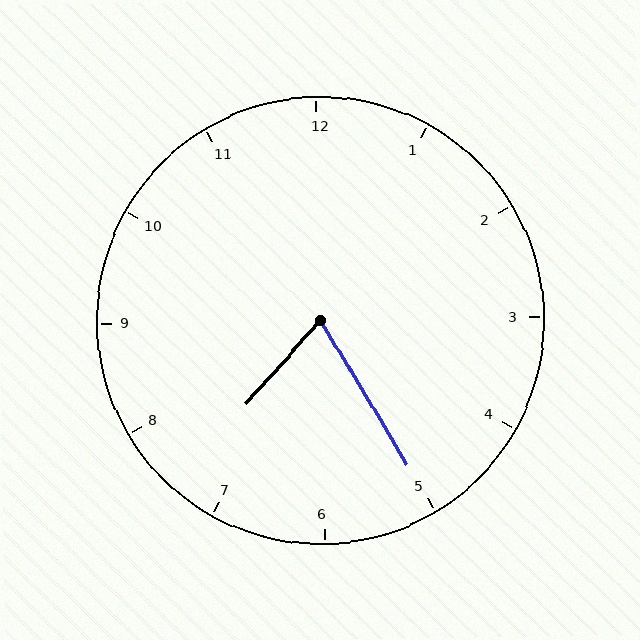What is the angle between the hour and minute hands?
Approximately 72 degrees.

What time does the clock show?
7:25.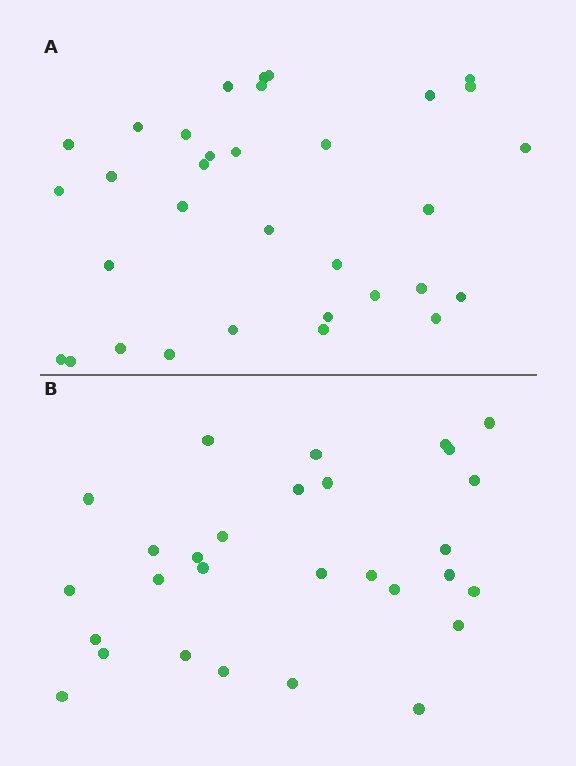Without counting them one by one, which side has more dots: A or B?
Region A (the top region) has more dots.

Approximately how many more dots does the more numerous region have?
Region A has about 4 more dots than region B.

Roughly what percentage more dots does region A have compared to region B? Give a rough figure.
About 15% more.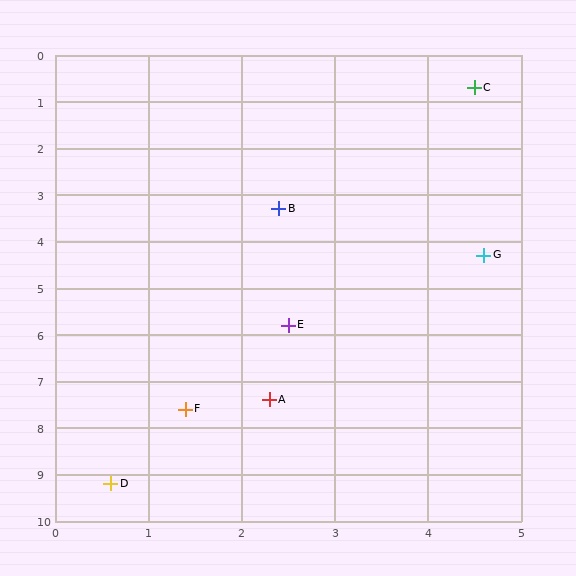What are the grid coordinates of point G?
Point G is at approximately (4.6, 4.3).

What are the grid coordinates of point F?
Point F is at approximately (1.4, 7.6).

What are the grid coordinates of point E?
Point E is at approximately (2.5, 5.8).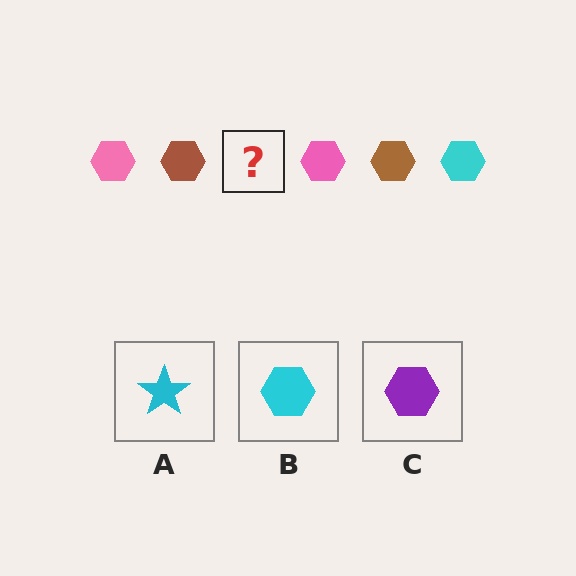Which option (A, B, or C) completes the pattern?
B.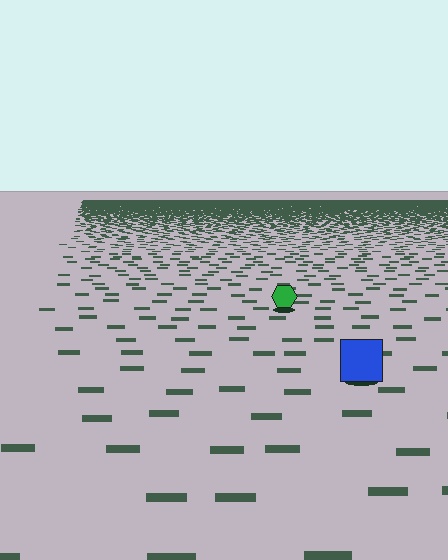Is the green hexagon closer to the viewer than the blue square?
No. The blue square is closer — you can tell from the texture gradient: the ground texture is coarser near it.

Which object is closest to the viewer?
The blue square is closest. The texture marks near it are larger and more spread out.